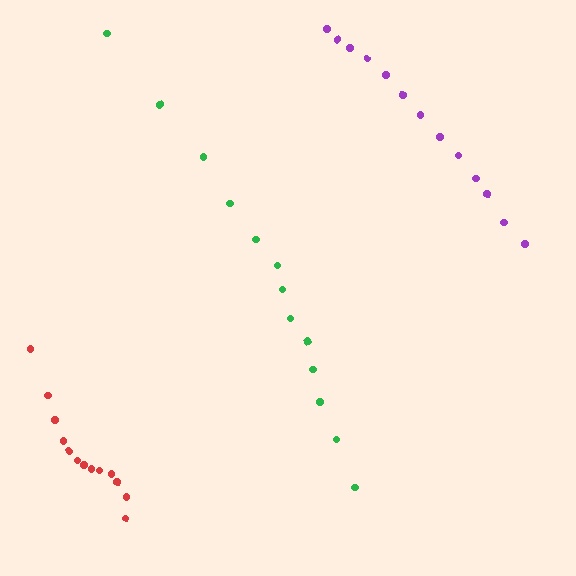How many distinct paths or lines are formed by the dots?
There are 3 distinct paths.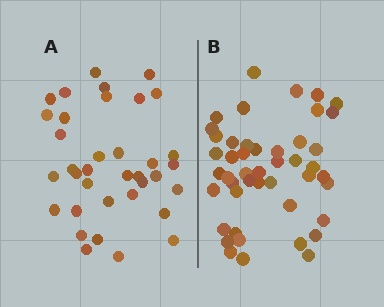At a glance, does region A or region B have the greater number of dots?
Region B (the right region) has more dots.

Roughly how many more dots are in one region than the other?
Region B has roughly 10 or so more dots than region A.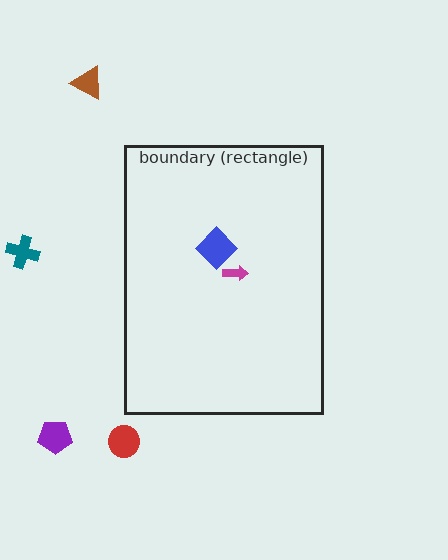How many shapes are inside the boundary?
2 inside, 4 outside.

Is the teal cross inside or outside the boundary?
Outside.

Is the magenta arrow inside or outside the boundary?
Inside.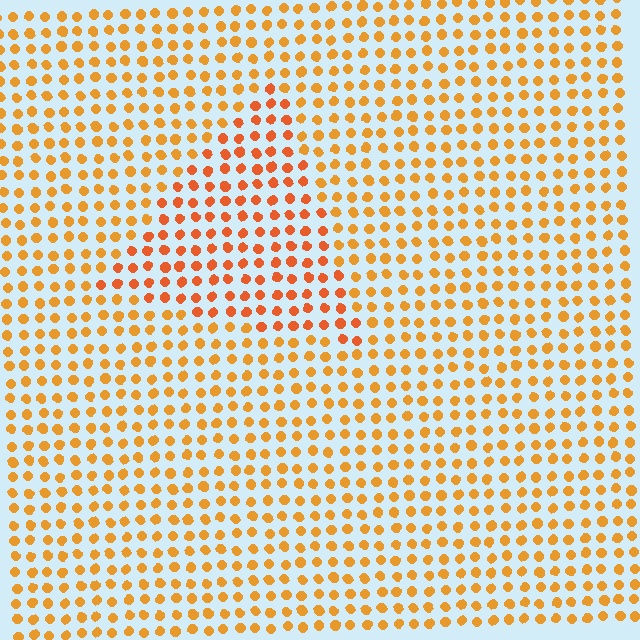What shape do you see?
I see a triangle.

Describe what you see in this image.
The image is filled with small orange elements in a uniform arrangement. A triangle-shaped region is visible where the elements are tinted to a slightly different hue, forming a subtle color boundary.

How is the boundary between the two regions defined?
The boundary is defined purely by a slight shift in hue (about 20 degrees). Spacing, size, and orientation are identical on both sides.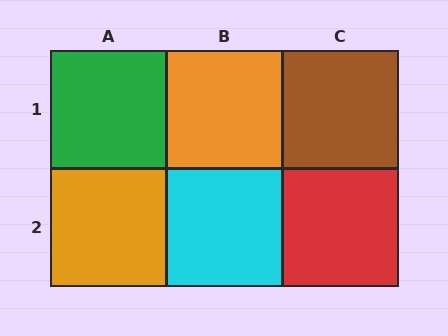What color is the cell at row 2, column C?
Red.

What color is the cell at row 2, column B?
Cyan.